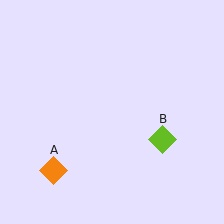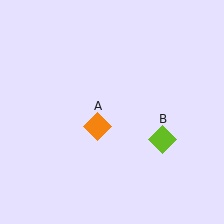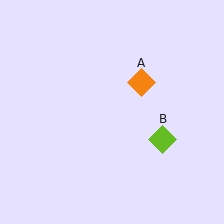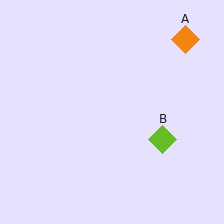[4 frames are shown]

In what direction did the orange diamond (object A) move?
The orange diamond (object A) moved up and to the right.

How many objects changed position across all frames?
1 object changed position: orange diamond (object A).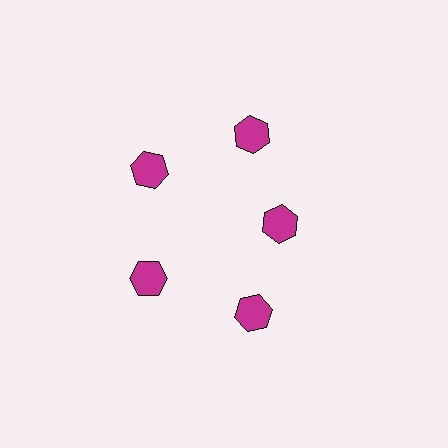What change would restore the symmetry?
The symmetry would be restored by moving it outward, back onto the ring so that all 5 hexagons sit at equal angles and equal distance from the center.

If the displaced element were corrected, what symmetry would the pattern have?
It would have 5-fold rotational symmetry — the pattern would map onto itself every 72 degrees.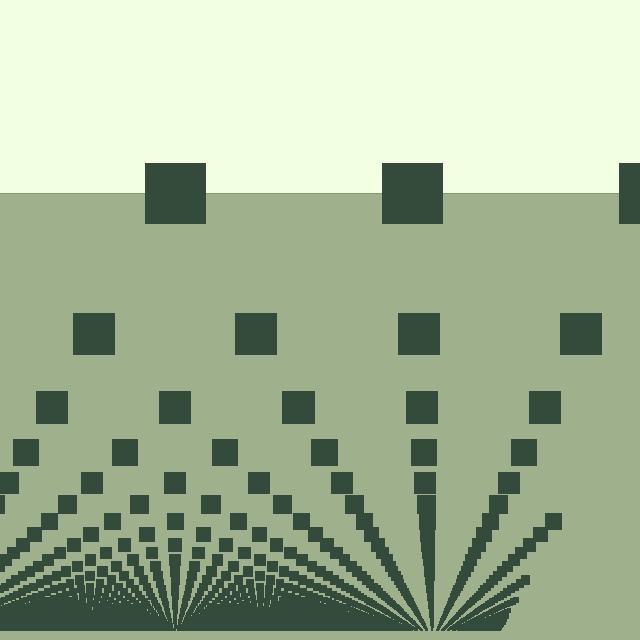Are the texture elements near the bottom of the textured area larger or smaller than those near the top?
Smaller. The gradient is inverted — elements near the bottom are smaller and denser.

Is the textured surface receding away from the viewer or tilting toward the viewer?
The surface appears to tilt toward the viewer. Texture elements get larger and sparser toward the top.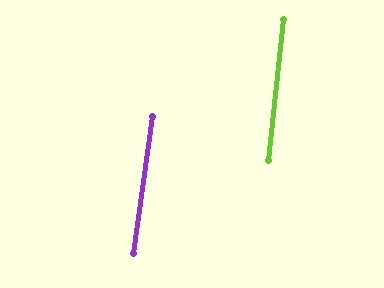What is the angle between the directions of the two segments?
Approximately 2 degrees.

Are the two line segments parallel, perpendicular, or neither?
Parallel — their directions differ by only 1.7°.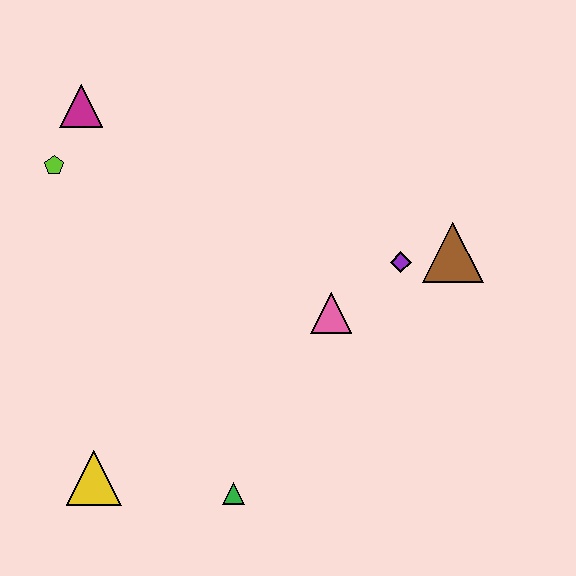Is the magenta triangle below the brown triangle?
No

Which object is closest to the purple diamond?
The brown triangle is closest to the purple diamond.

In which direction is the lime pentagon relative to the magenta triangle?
The lime pentagon is below the magenta triangle.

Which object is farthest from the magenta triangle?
The green triangle is farthest from the magenta triangle.